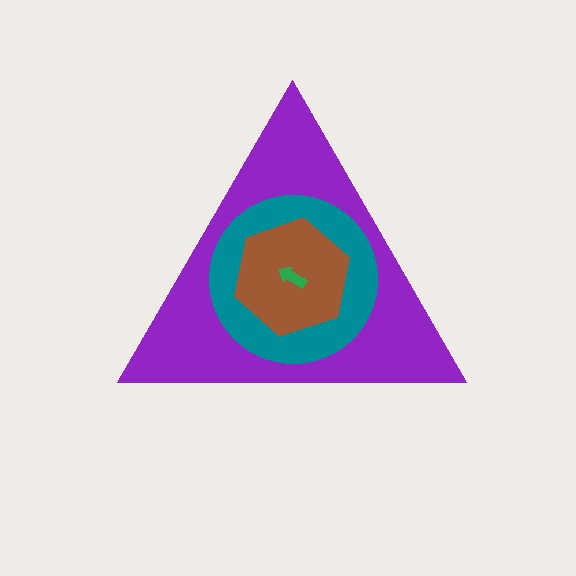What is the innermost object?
The green arrow.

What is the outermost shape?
The purple triangle.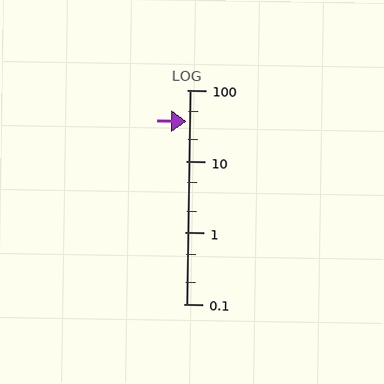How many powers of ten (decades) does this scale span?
The scale spans 3 decades, from 0.1 to 100.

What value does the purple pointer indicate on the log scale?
The pointer indicates approximately 36.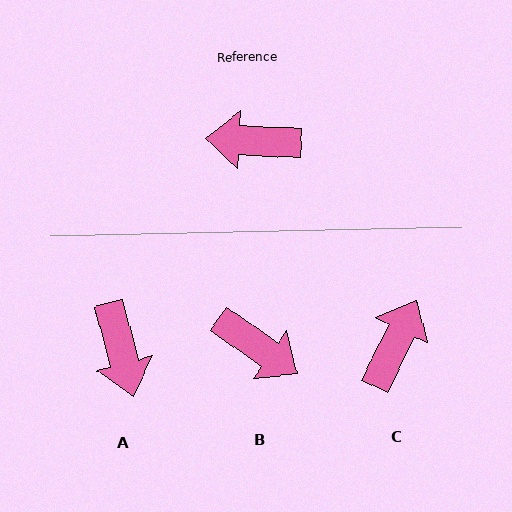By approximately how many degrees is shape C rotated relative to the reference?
Approximately 113 degrees clockwise.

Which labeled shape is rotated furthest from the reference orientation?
B, about 148 degrees away.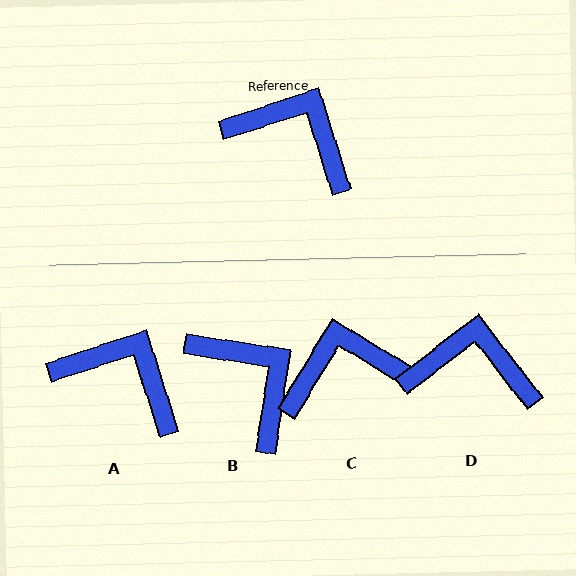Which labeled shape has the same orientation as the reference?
A.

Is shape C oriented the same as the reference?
No, it is off by about 41 degrees.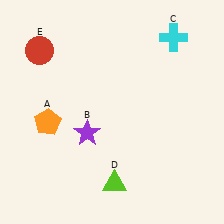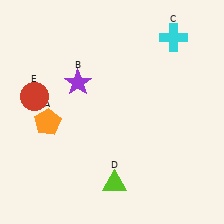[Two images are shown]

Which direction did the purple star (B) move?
The purple star (B) moved up.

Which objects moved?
The objects that moved are: the purple star (B), the red circle (E).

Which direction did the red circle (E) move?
The red circle (E) moved down.